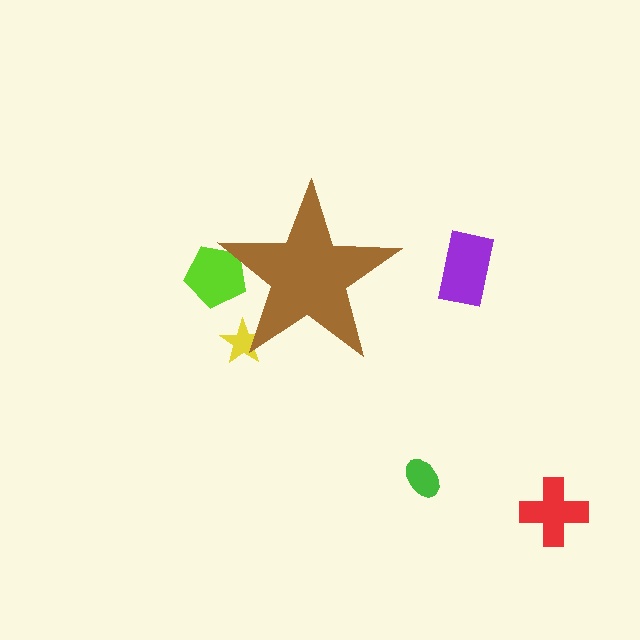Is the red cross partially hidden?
No, the red cross is fully visible.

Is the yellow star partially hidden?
Yes, the yellow star is partially hidden behind the brown star.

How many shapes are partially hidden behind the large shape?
2 shapes are partially hidden.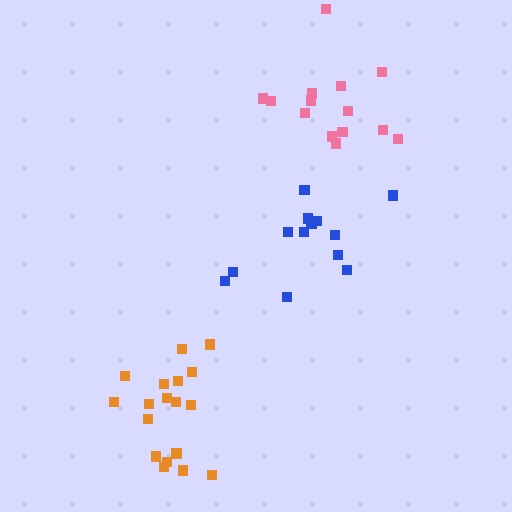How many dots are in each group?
Group 1: 14 dots, Group 2: 18 dots, Group 3: 13 dots (45 total).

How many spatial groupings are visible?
There are 3 spatial groupings.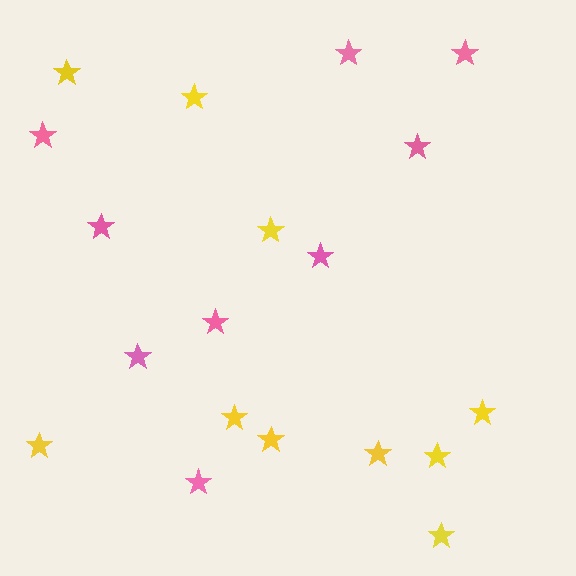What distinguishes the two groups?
There are 2 groups: one group of yellow stars (10) and one group of pink stars (9).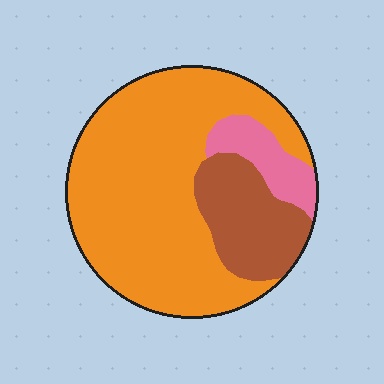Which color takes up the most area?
Orange, at roughly 70%.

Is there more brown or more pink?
Brown.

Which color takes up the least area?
Pink, at roughly 10%.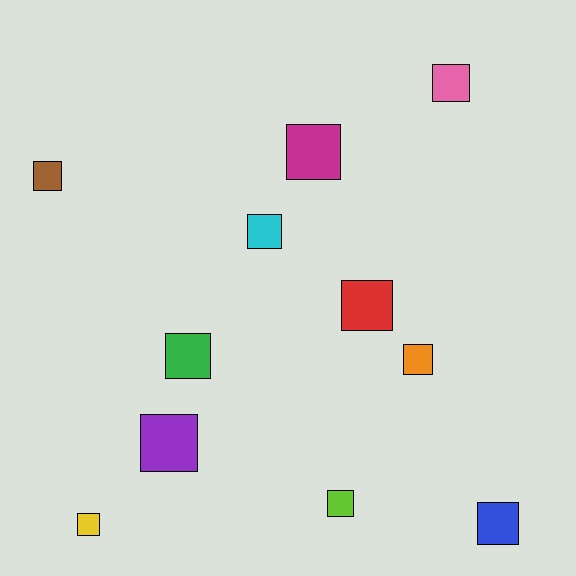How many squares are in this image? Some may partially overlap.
There are 11 squares.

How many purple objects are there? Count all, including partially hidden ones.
There is 1 purple object.